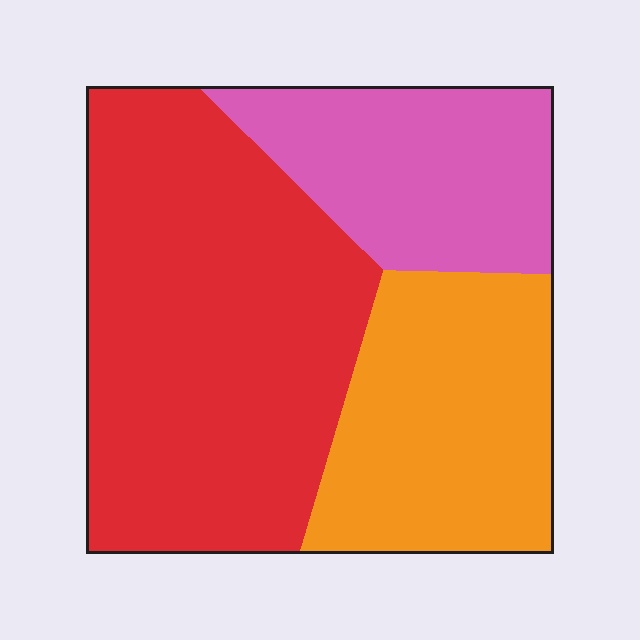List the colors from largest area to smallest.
From largest to smallest: red, orange, pink.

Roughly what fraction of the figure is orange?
Orange covers 27% of the figure.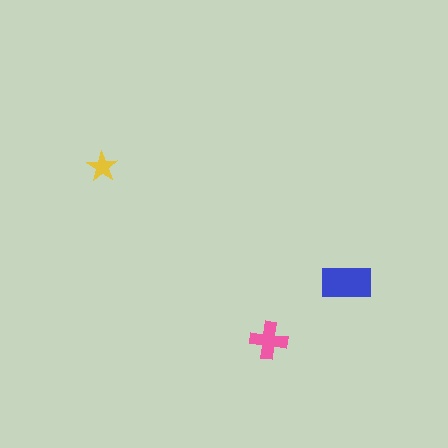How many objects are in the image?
There are 3 objects in the image.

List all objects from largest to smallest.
The blue rectangle, the pink cross, the yellow star.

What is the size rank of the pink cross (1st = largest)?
2nd.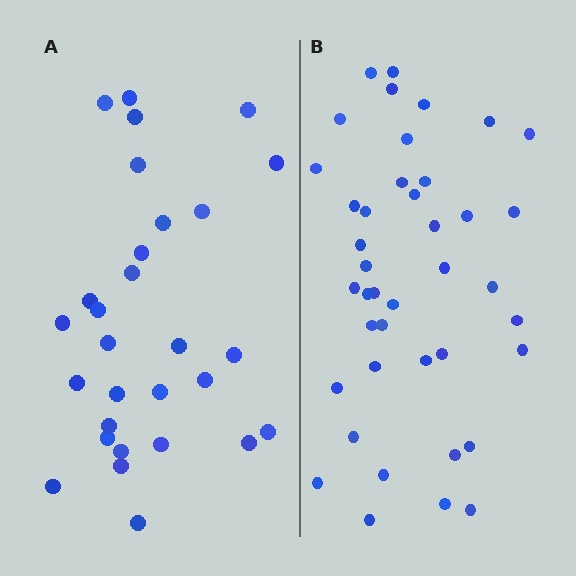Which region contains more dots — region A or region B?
Region B (the right region) has more dots.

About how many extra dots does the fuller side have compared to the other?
Region B has roughly 12 or so more dots than region A.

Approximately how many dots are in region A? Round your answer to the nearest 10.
About 30 dots. (The exact count is 29, which rounds to 30.)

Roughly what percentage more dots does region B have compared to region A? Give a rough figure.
About 40% more.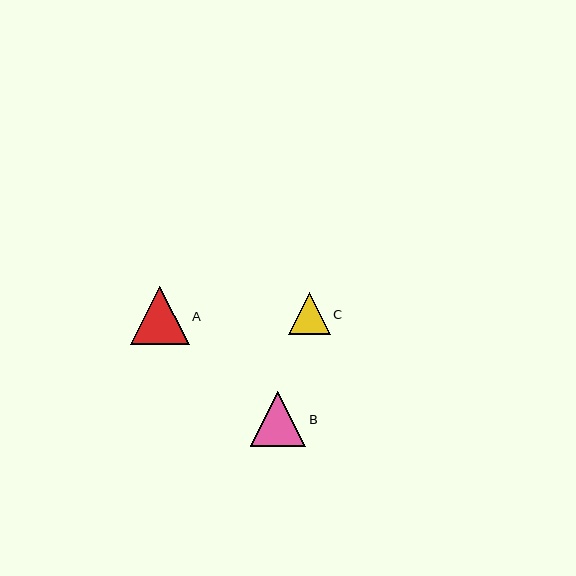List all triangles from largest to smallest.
From largest to smallest: A, B, C.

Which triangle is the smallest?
Triangle C is the smallest with a size of approximately 42 pixels.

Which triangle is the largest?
Triangle A is the largest with a size of approximately 58 pixels.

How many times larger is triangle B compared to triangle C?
Triangle B is approximately 1.3 times the size of triangle C.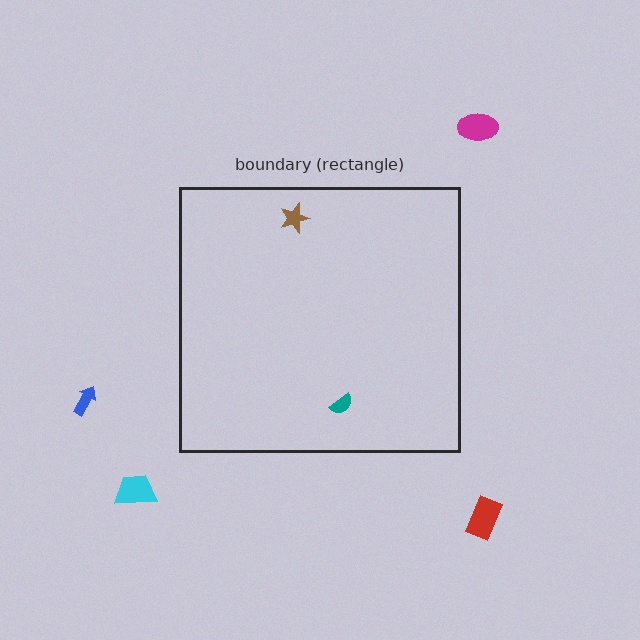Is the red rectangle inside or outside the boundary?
Outside.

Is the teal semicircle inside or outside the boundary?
Inside.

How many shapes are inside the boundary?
2 inside, 4 outside.